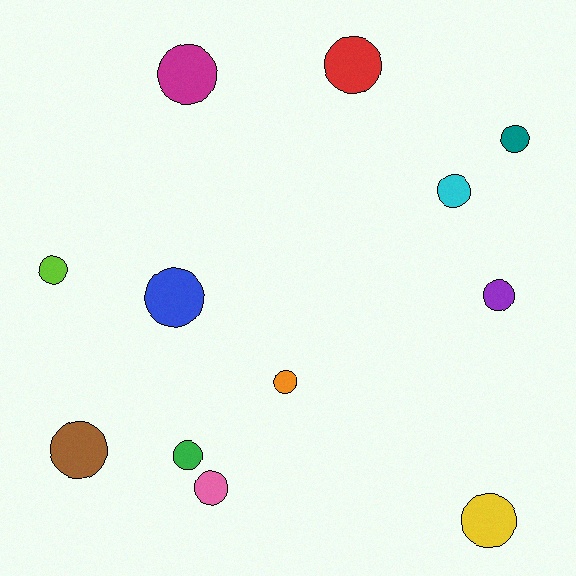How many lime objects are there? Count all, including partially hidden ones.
There is 1 lime object.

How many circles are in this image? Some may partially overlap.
There are 12 circles.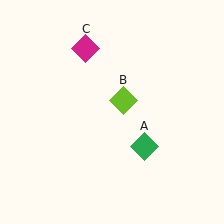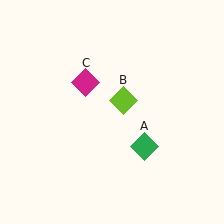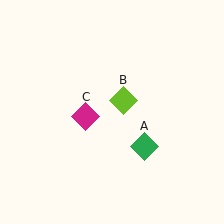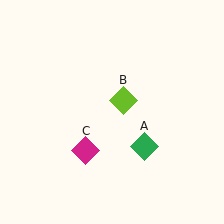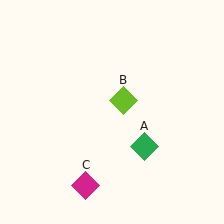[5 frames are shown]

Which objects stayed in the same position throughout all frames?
Green diamond (object A) and lime diamond (object B) remained stationary.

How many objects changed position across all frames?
1 object changed position: magenta diamond (object C).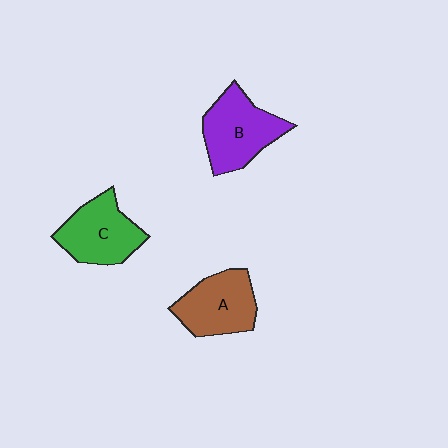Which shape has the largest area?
Shape B (purple).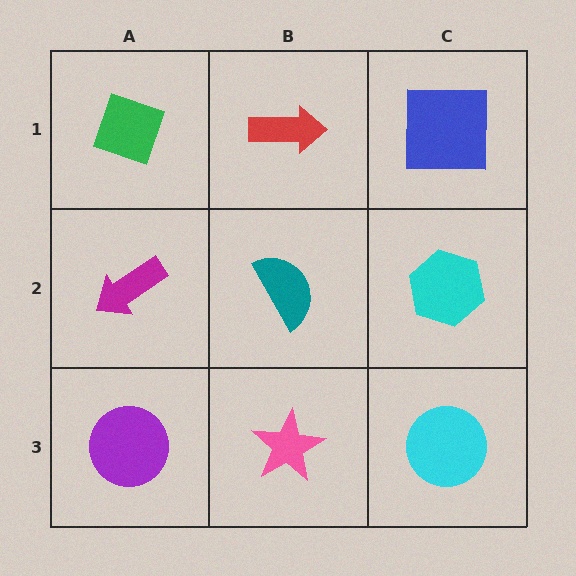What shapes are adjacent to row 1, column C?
A cyan hexagon (row 2, column C), a red arrow (row 1, column B).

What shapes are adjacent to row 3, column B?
A teal semicircle (row 2, column B), a purple circle (row 3, column A), a cyan circle (row 3, column C).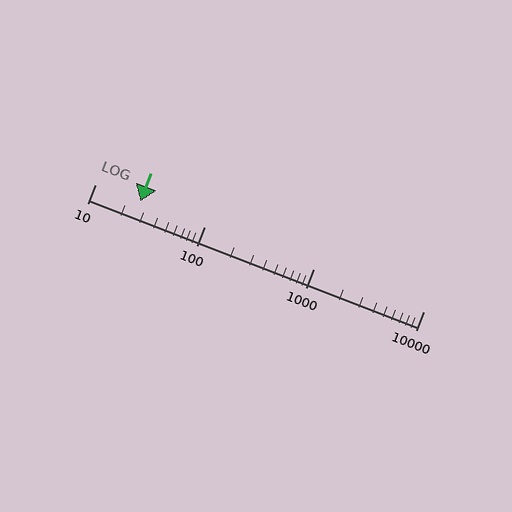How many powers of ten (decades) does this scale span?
The scale spans 3 decades, from 10 to 10000.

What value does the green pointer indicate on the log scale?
The pointer indicates approximately 26.